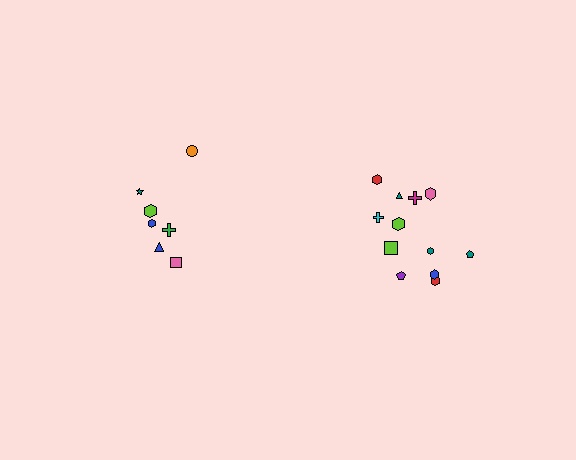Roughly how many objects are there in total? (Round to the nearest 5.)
Roughly 20 objects in total.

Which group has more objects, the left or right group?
The right group.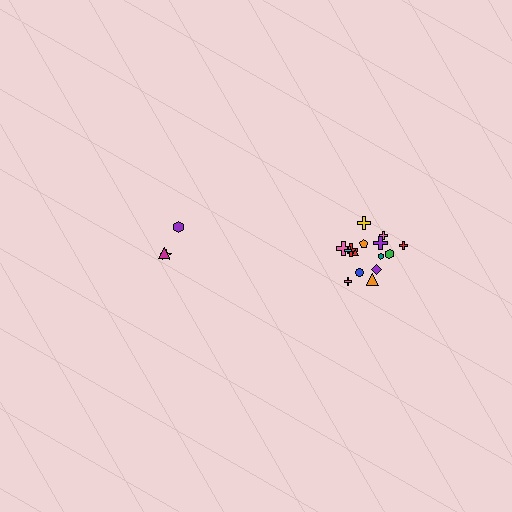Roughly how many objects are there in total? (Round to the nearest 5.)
Roughly 20 objects in total.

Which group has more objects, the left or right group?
The right group.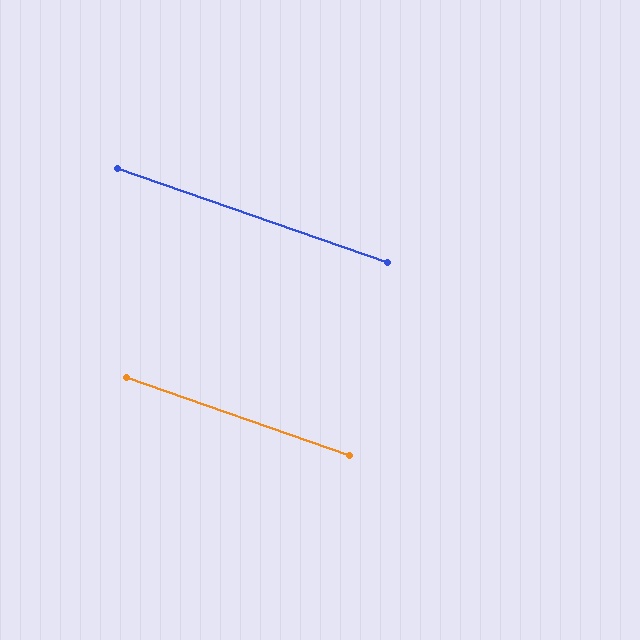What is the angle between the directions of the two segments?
Approximately 0 degrees.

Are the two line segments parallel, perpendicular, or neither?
Parallel — their directions differ by only 0.2°.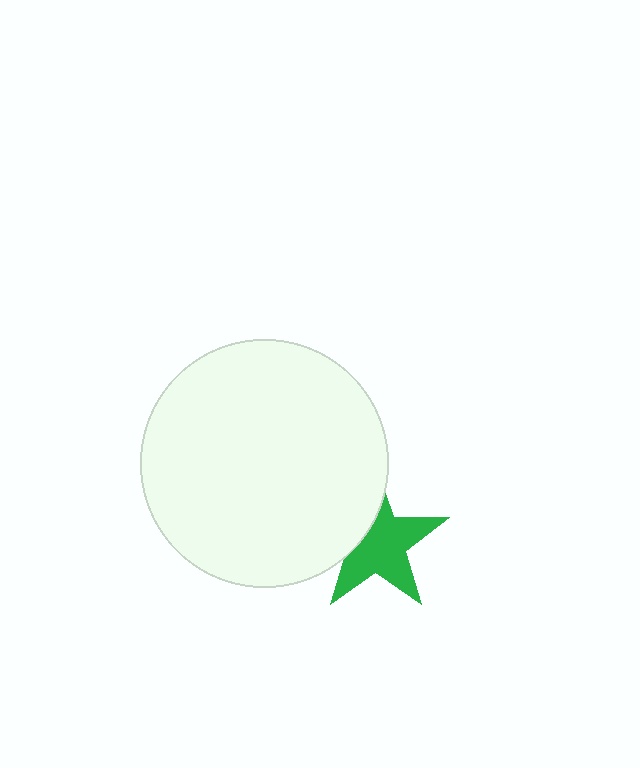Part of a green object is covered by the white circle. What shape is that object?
It is a star.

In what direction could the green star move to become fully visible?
The green star could move right. That would shift it out from behind the white circle entirely.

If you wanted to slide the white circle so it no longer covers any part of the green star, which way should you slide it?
Slide it left — that is the most direct way to separate the two shapes.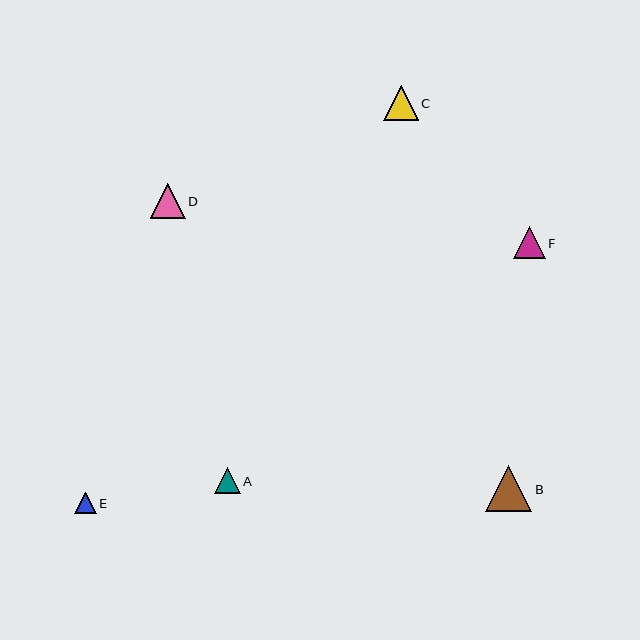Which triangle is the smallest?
Triangle E is the smallest with a size of approximately 22 pixels.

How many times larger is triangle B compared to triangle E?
Triangle B is approximately 2.1 times the size of triangle E.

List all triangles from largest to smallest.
From largest to smallest: B, D, C, F, A, E.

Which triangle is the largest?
Triangle B is the largest with a size of approximately 46 pixels.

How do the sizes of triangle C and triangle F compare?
Triangle C and triangle F are approximately the same size.